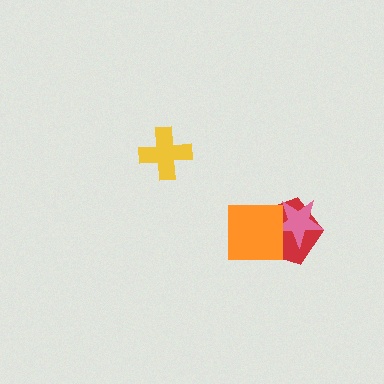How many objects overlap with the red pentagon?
2 objects overlap with the red pentagon.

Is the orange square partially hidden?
No, no other shape covers it.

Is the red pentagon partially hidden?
Yes, it is partially covered by another shape.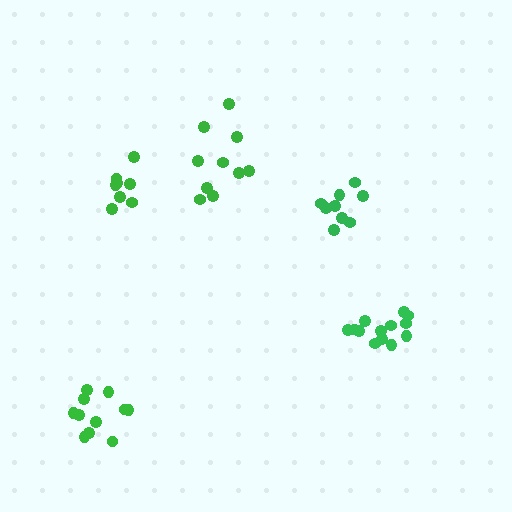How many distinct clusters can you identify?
There are 5 distinct clusters.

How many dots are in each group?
Group 1: 9 dots, Group 2: 8 dots, Group 3: 11 dots, Group 4: 13 dots, Group 5: 10 dots (51 total).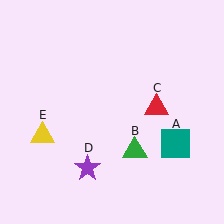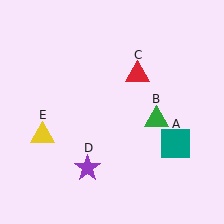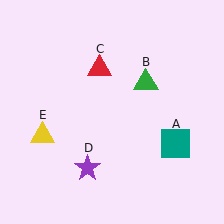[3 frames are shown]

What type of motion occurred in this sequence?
The green triangle (object B), red triangle (object C) rotated counterclockwise around the center of the scene.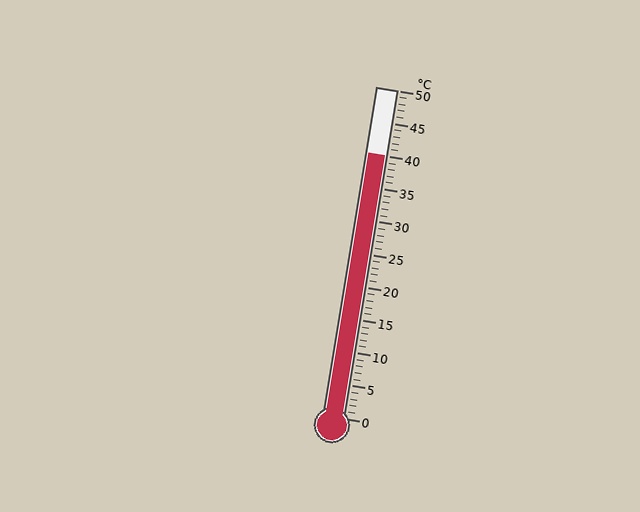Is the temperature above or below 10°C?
The temperature is above 10°C.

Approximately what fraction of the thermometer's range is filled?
The thermometer is filled to approximately 80% of its range.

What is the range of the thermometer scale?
The thermometer scale ranges from 0°C to 50°C.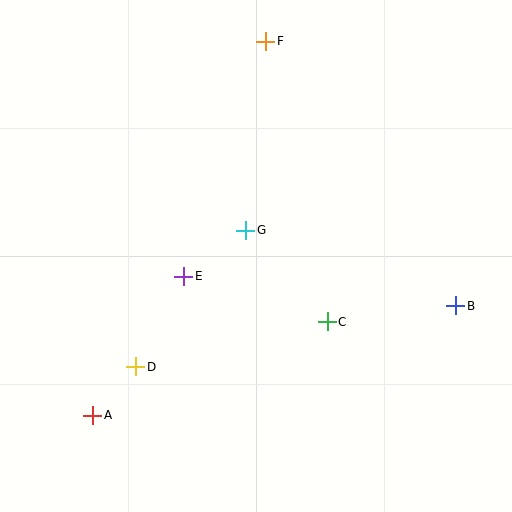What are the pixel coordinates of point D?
Point D is at (136, 367).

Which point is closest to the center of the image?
Point G at (246, 230) is closest to the center.